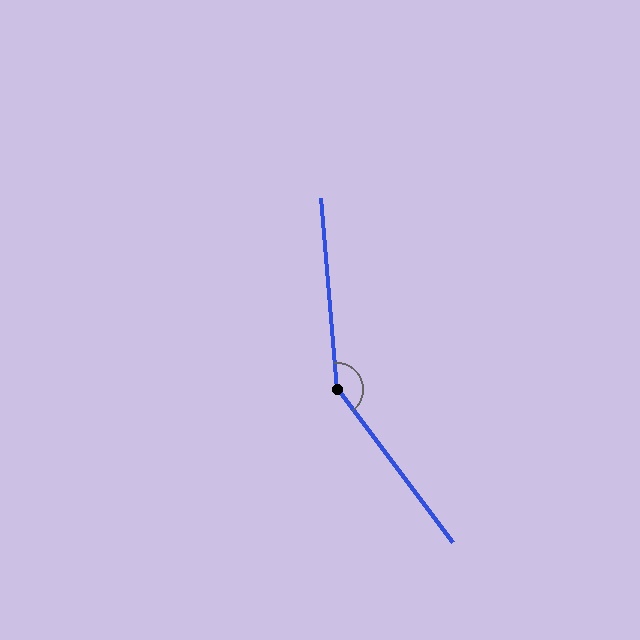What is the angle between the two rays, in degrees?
Approximately 148 degrees.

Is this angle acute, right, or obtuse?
It is obtuse.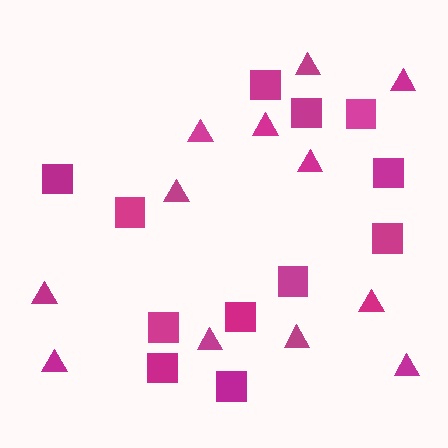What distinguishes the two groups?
There are 2 groups: one group of triangles (12) and one group of squares (12).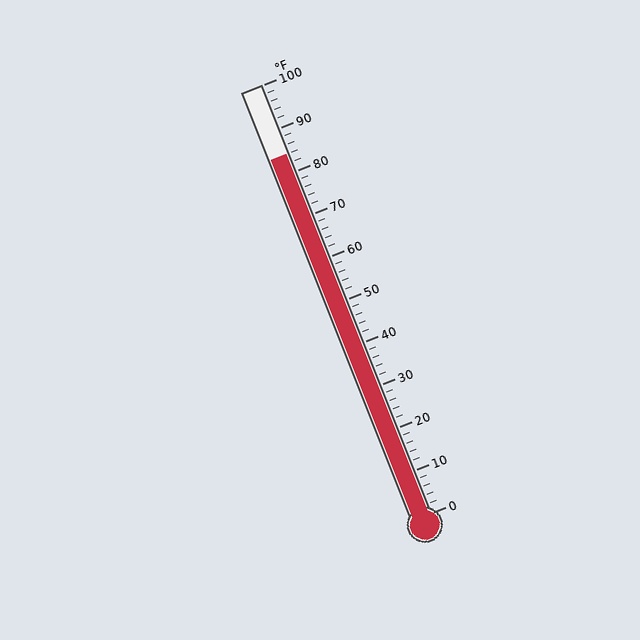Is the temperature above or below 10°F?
The temperature is above 10°F.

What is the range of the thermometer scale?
The thermometer scale ranges from 0°F to 100°F.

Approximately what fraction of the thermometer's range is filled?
The thermometer is filled to approximately 85% of its range.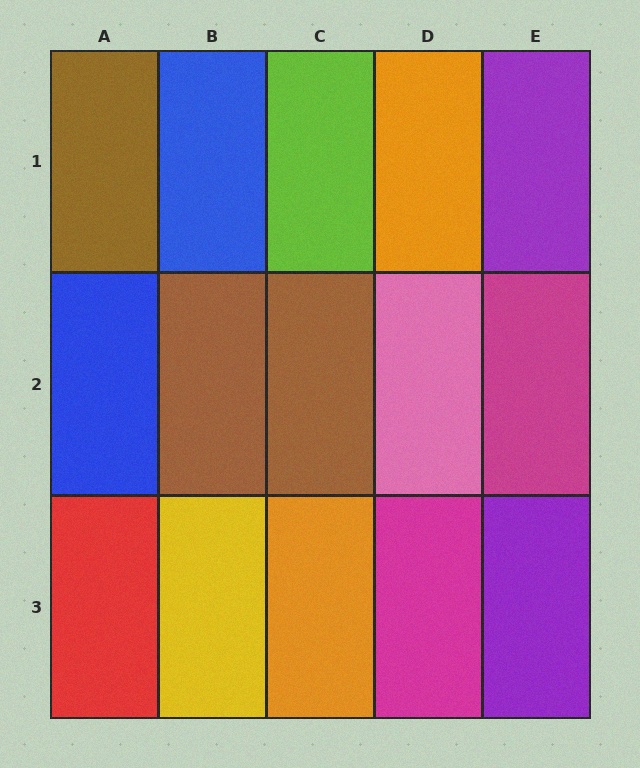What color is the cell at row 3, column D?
Magenta.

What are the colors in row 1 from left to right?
Brown, blue, lime, orange, purple.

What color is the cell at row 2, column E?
Magenta.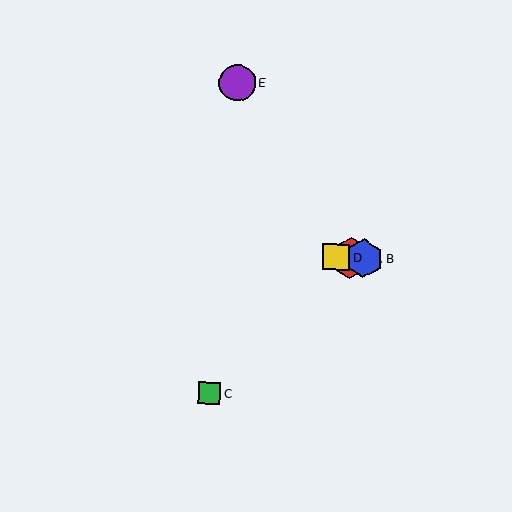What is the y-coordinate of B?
Object B is at y≈258.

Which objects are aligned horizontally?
Objects A, B, D are aligned horizontally.